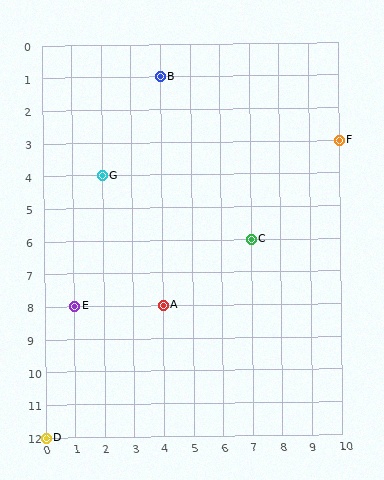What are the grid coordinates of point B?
Point B is at grid coordinates (4, 1).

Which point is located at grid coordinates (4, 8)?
Point A is at (4, 8).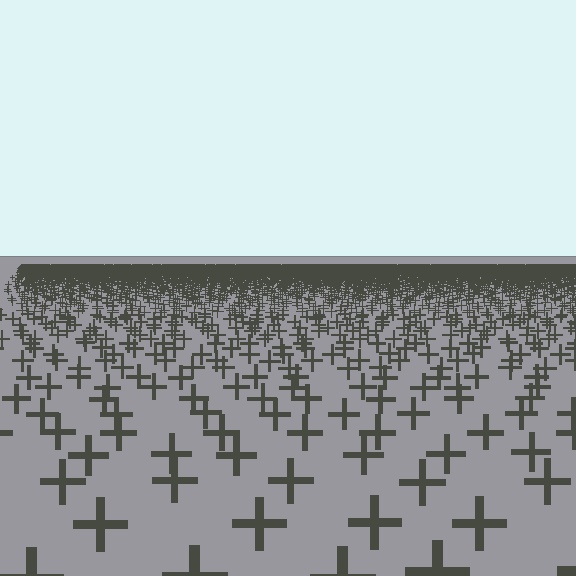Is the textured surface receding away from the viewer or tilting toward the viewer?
The surface is receding away from the viewer. Texture elements get smaller and denser toward the top.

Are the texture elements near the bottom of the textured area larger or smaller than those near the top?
Larger. Near the bottom, elements are closer to the viewer and appear at a bigger on-screen size.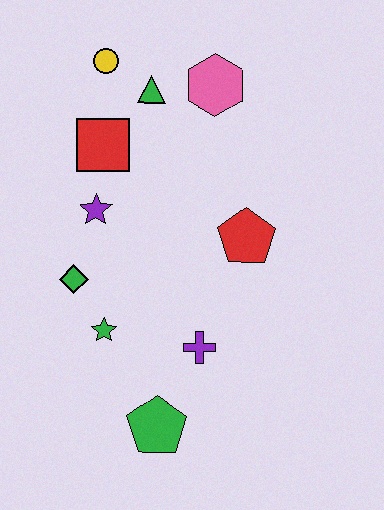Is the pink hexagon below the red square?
No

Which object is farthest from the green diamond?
The pink hexagon is farthest from the green diamond.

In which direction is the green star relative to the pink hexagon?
The green star is below the pink hexagon.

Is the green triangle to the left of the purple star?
No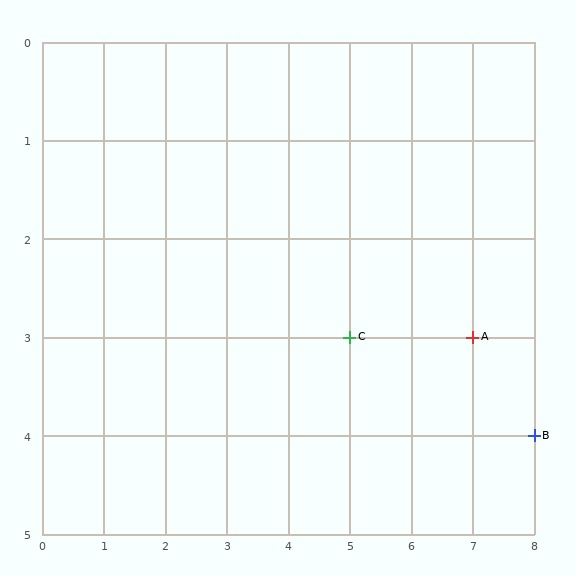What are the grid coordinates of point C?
Point C is at grid coordinates (5, 3).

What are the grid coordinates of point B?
Point B is at grid coordinates (8, 4).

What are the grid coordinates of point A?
Point A is at grid coordinates (7, 3).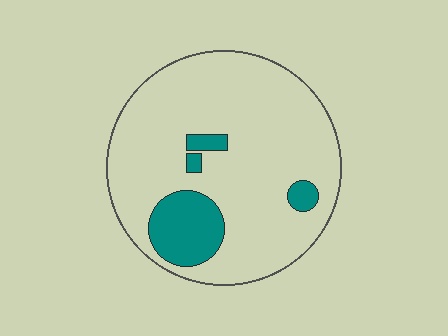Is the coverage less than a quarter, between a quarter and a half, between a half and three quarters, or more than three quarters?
Less than a quarter.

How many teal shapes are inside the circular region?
4.